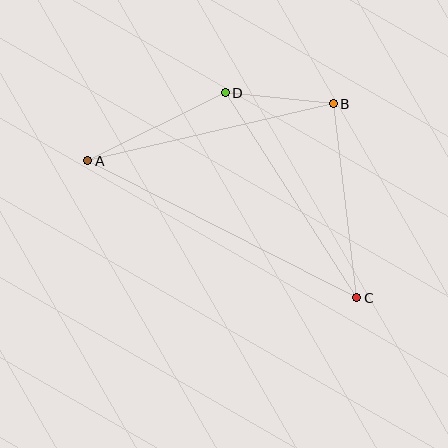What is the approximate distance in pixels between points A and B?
The distance between A and B is approximately 252 pixels.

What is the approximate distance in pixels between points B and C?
The distance between B and C is approximately 196 pixels.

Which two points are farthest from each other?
Points A and C are farthest from each other.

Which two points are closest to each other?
Points B and D are closest to each other.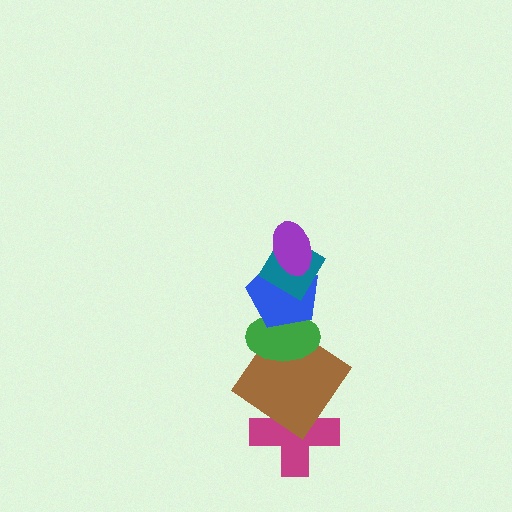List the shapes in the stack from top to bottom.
From top to bottom: the purple ellipse, the teal diamond, the blue pentagon, the green ellipse, the brown diamond, the magenta cross.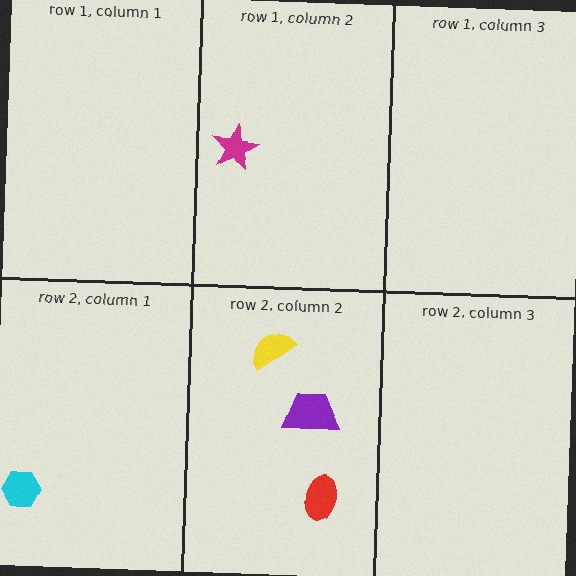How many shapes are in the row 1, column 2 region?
1.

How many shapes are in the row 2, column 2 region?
3.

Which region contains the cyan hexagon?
The row 2, column 1 region.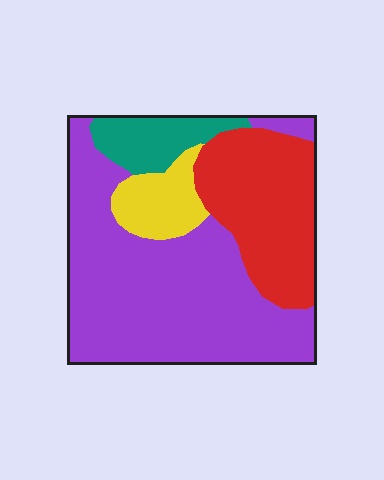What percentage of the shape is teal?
Teal covers around 10% of the shape.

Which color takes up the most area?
Purple, at roughly 55%.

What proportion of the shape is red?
Red takes up about one quarter (1/4) of the shape.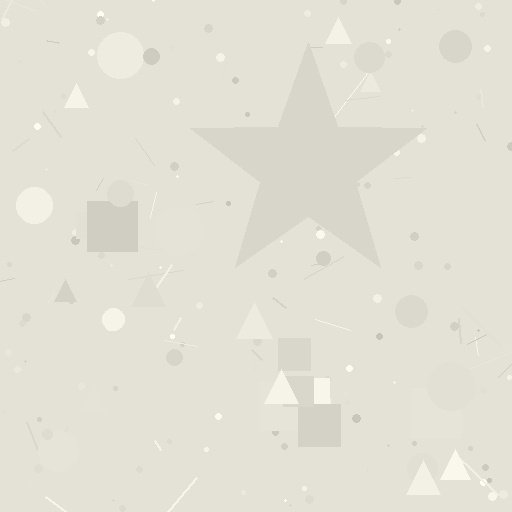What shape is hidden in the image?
A star is hidden in the image.